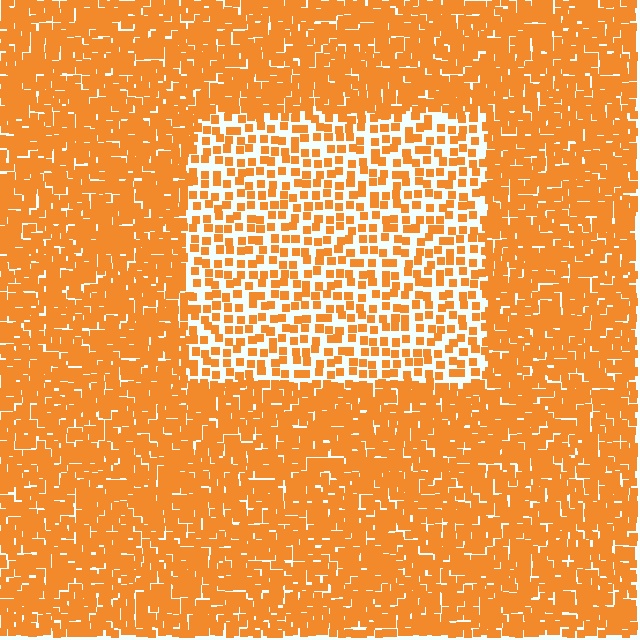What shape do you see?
I see a rectangle.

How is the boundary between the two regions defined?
The boundary is defined by a change in element density (approximately 2.2x ratio). All elements are the same color, size, and shape.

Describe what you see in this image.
The image contains small orange elements arranged at two different densities. A rectangle-shaped region is visible where the elements are less densely packed than the surrounding area.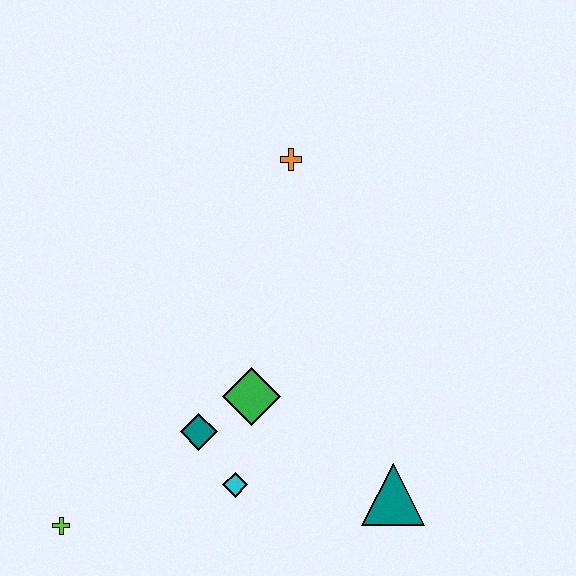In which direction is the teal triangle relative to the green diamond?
The teal triangle is to the right of the green diamond.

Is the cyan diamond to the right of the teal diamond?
Yes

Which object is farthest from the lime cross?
The orange cross is farthest from the lime cross.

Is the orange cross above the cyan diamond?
Yes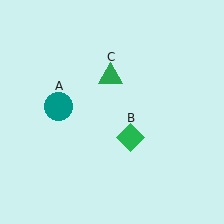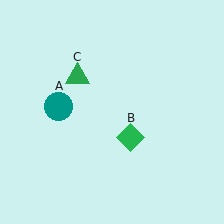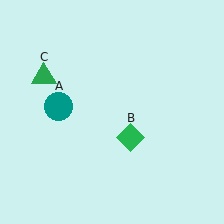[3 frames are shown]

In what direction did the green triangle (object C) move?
The green triangle (object C) moved left.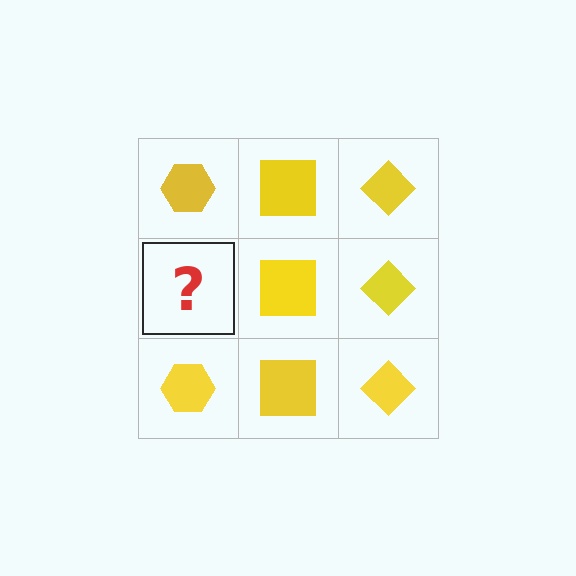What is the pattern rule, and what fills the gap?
The rule is that each column has a consistent shape. The gap should be filled with a yellow hexagon.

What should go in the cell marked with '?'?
The missing cell should contain a yellow hexagon.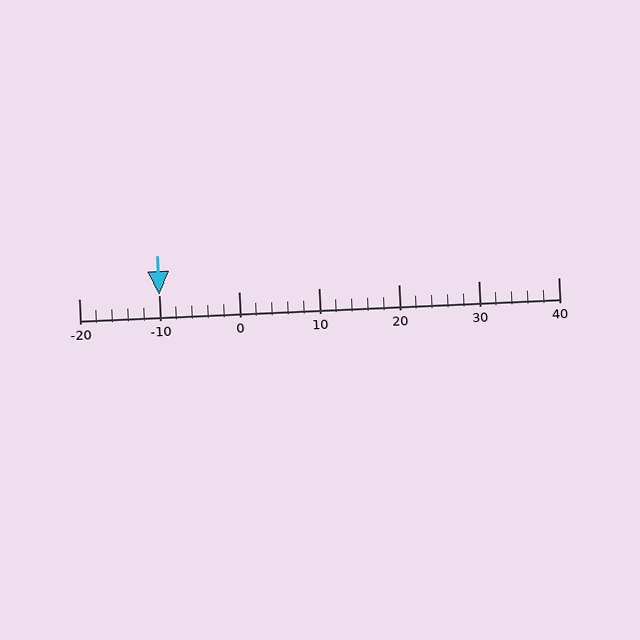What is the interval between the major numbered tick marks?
The major tick marks are spaced 10 units apart.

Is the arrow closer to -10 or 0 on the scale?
The arrow is closer to -10.